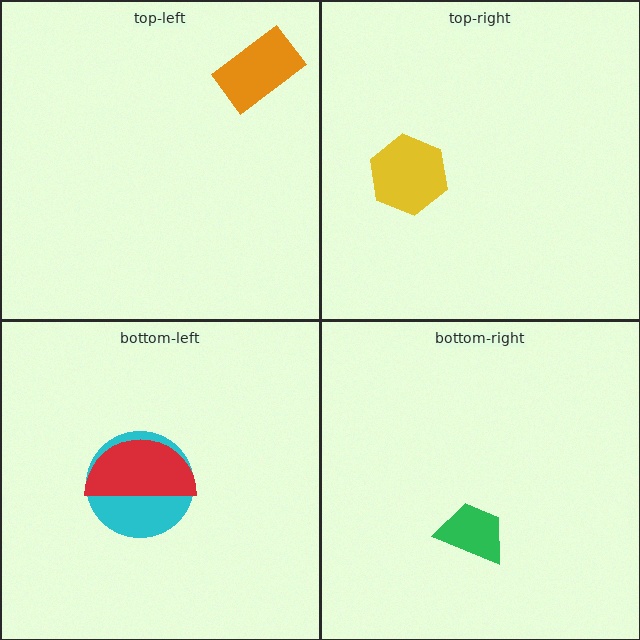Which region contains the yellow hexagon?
The top-right region.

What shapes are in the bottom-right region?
The green trapezoid.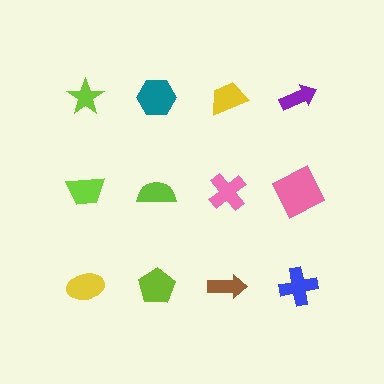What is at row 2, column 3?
A pink cross.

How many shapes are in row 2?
4 shapes.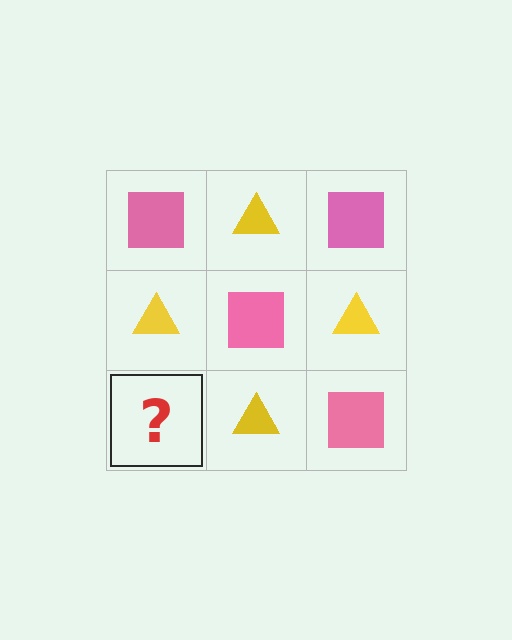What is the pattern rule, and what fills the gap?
The rule is that it alternates pink square and yellow triangle in a checkerboard pattern. The gap should be filled with a pink square.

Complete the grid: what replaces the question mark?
The question mark should be replaced with a pink square.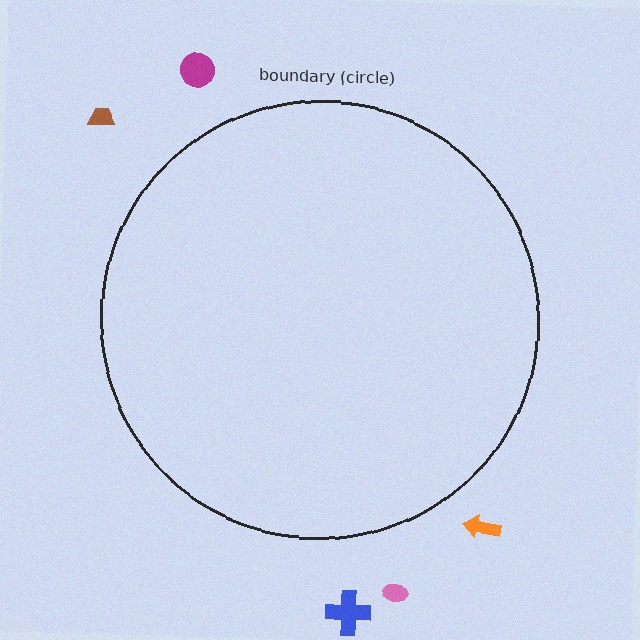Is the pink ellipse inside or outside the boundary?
Outside.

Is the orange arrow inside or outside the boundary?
Outside.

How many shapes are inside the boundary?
0 inside, 5 outside.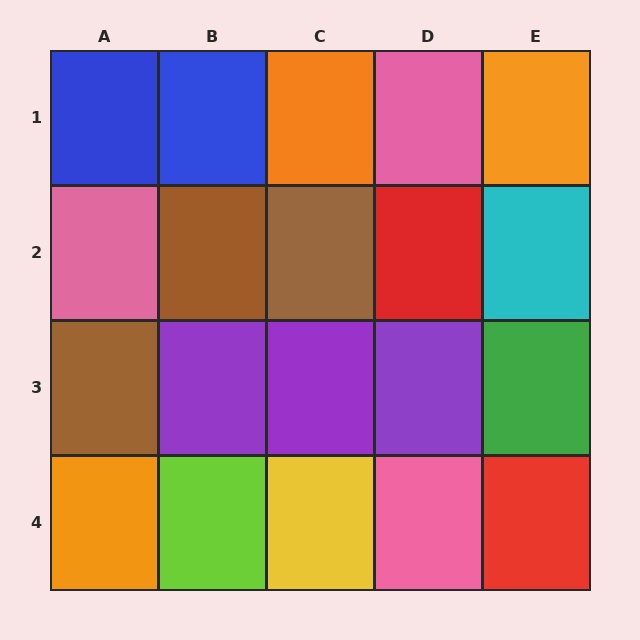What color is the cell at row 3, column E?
Green.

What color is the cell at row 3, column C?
Purple.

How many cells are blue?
2 cells are blue.